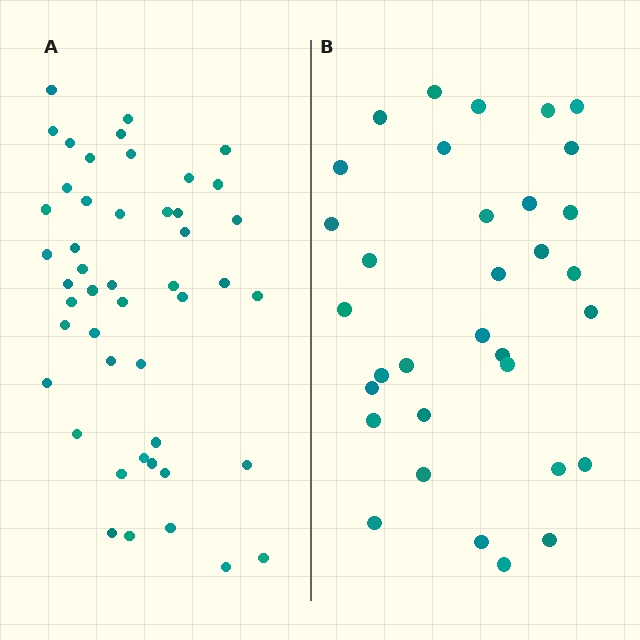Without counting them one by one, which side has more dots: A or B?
Region A (the left region) has more dots.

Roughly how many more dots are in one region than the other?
Region A has approximately 15 more dots than region B.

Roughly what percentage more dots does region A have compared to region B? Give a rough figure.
About 40% more.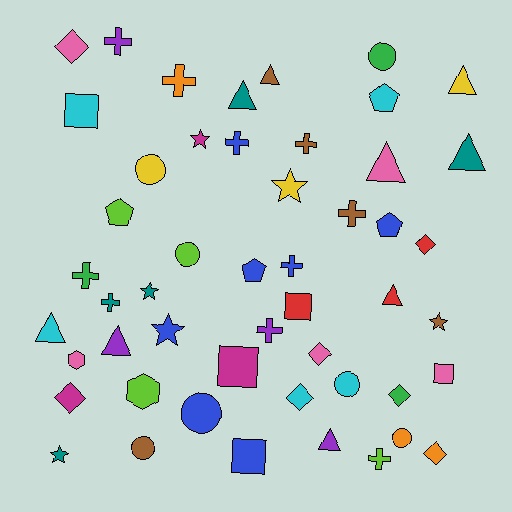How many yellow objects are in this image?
There are 3 yellow objects.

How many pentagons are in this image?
There are 4 pentagons.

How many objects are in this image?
There are 50 objects.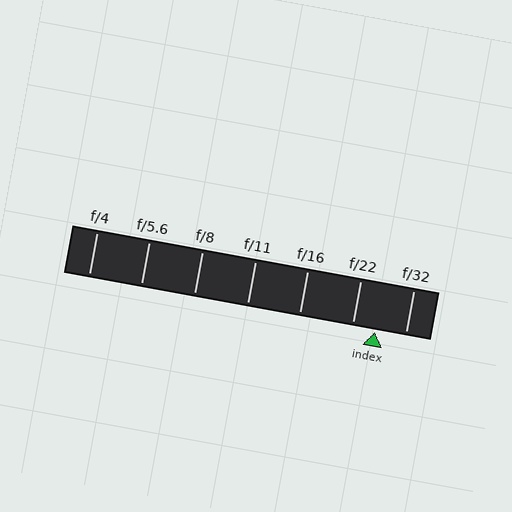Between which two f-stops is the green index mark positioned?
The index mark is between f/22 and f/32.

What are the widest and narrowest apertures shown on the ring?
The widest aperture shown is f/4 and the narrowest is f/32.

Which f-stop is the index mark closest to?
The index mark is closest to f/22.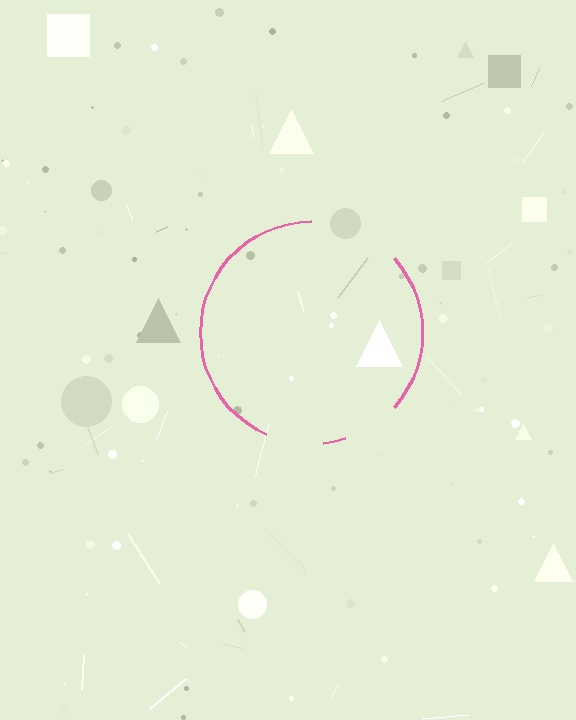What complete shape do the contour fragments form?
The contour fragments form a circle.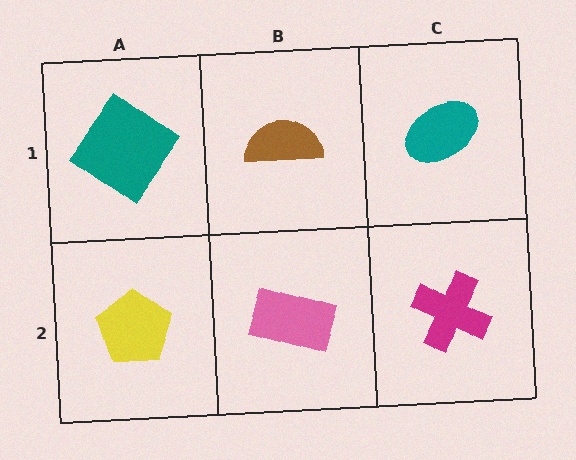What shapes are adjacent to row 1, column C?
A magenta cross (row 2, column C), a brown semicircle (row 1, column B).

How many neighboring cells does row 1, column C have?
2.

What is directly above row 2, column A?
A teal diamond.